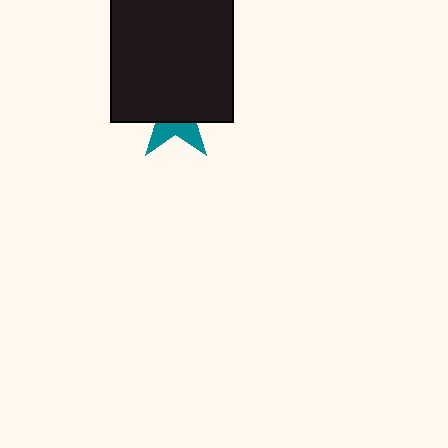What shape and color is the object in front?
The object in front is a black rectangle.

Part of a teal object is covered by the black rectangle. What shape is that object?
It is a star.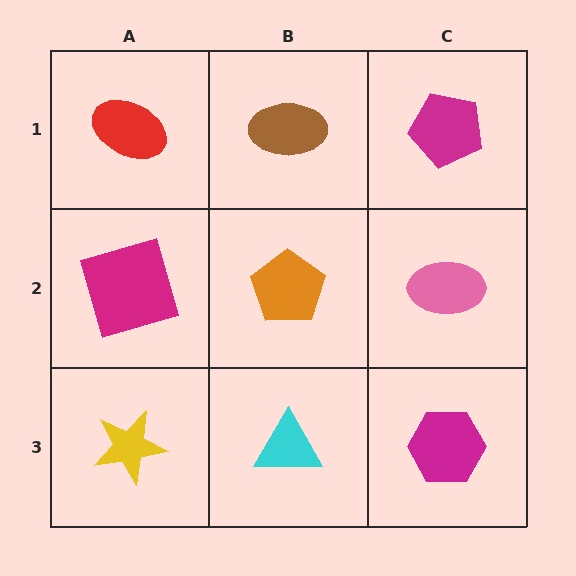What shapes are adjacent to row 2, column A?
A red ellipse (row 1, column A), a yellow star (row 3, column A), an orange pentagon (row 2, column B).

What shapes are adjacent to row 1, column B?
An orange pentagon (row 2, column B), a red ellipse (row 1, column A), a magenta pentagon (row 1, column C).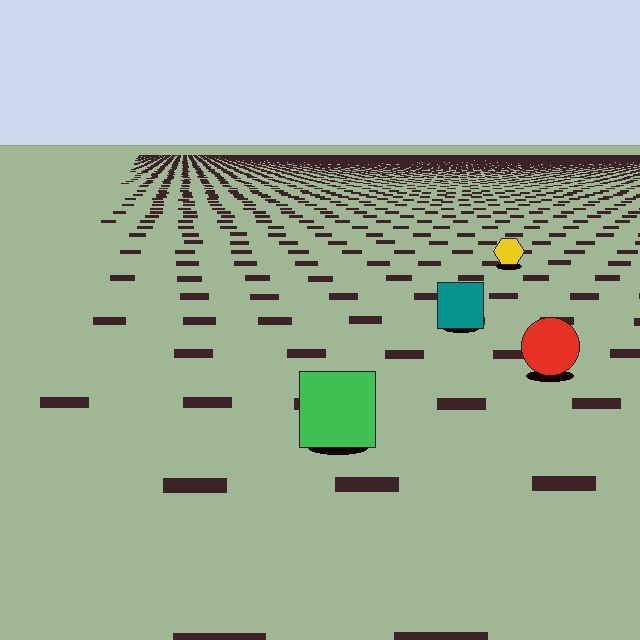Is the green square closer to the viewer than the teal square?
Yes. The green square is closer — you can tell from the texture gradient: the ground texture is coarser near it.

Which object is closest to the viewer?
The green square is closest. The texture marks near it are larger and more spread out.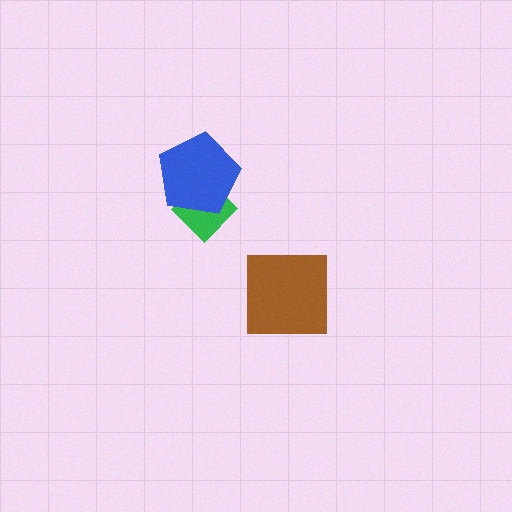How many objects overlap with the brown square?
0 objects overlap with the brown square.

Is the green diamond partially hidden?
Yes, it is partially covered by another shape.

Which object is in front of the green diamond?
The blue pentagon is in front of the green diamond.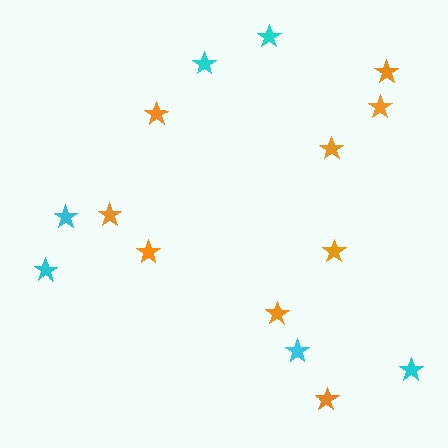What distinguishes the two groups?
There are 2 groups: one group of cyan stars (6) and one group of orange stars (9).